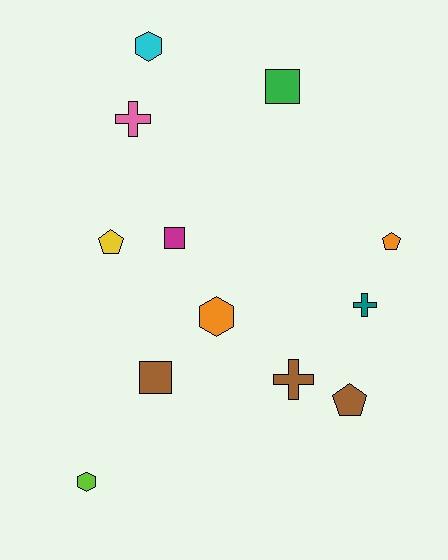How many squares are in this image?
There are 3 squares.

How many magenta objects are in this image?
There is 1 magenta object.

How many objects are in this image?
There are 12 objects.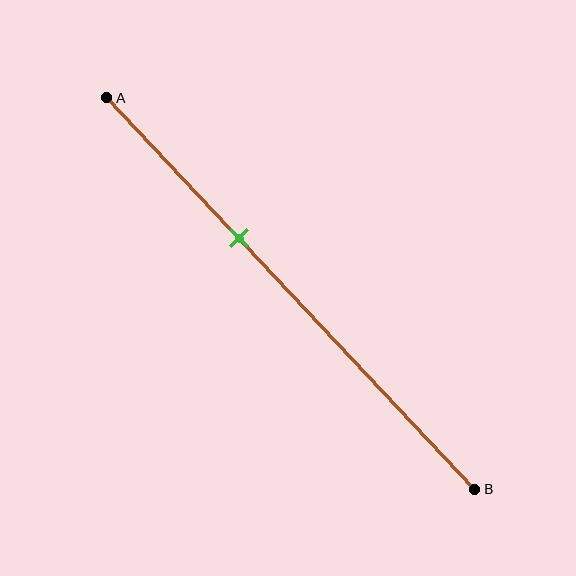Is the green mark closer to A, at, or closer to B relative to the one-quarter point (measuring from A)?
The green mark is closer to point B than the one-quarter point of segment AB.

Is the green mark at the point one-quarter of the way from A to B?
No, the mark is at about 35% from A, not at the 25% one-quarter point.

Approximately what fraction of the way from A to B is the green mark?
The green mark is approximately 35% of the way from A to B.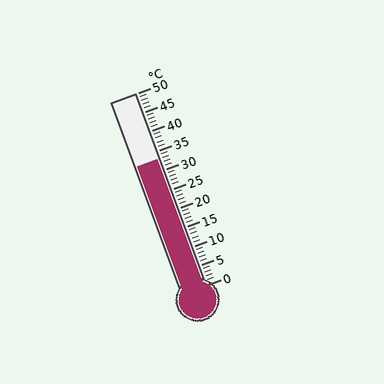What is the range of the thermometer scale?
The thermometer scale ranges from 0°C to 50°C.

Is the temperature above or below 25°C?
The temperature is above 25°C.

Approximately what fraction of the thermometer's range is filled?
The thermometer is filled to approximately 65% of its range.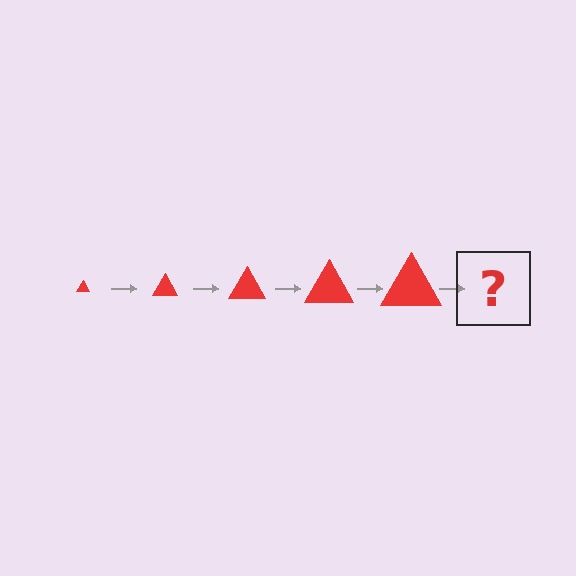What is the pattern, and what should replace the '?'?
The pattern is that the triangle gets progressively larger each step. The '?' should be a red triangle, larger than the previous one.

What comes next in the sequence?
The next element should be a red triangle, larger than the previous one.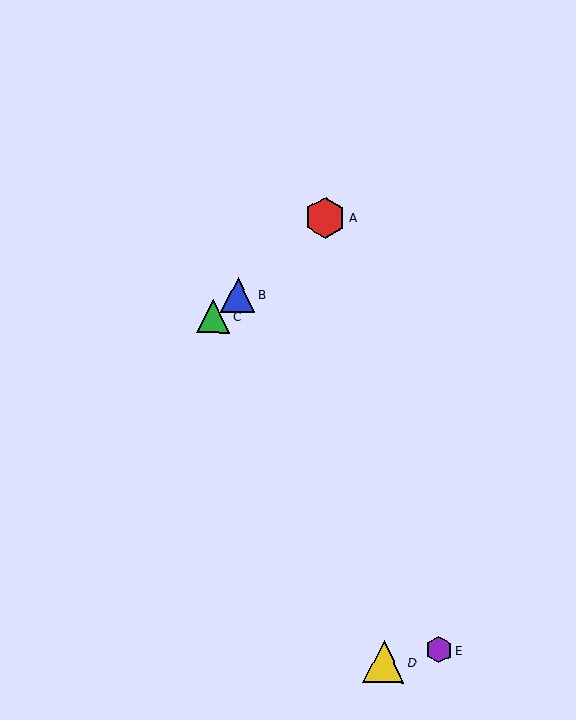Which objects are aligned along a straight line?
Objects A, B, C are aligned along a straight line.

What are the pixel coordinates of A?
Object A is at (325, 218).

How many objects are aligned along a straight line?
3 objects (A, B, C) are aligned along a straight line.